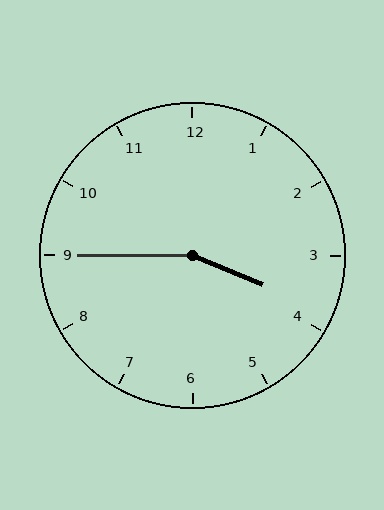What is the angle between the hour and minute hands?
Approximately 158 degrees.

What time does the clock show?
3:45.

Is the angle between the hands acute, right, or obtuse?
It is obtuse.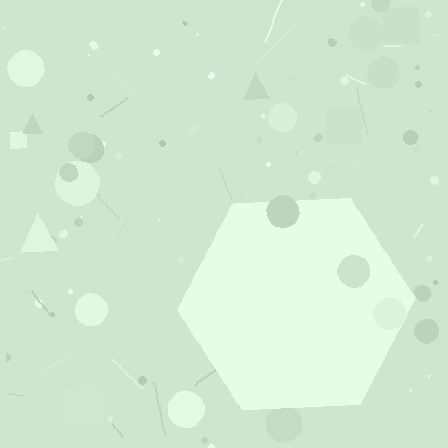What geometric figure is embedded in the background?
A hexagon is embedded in the background.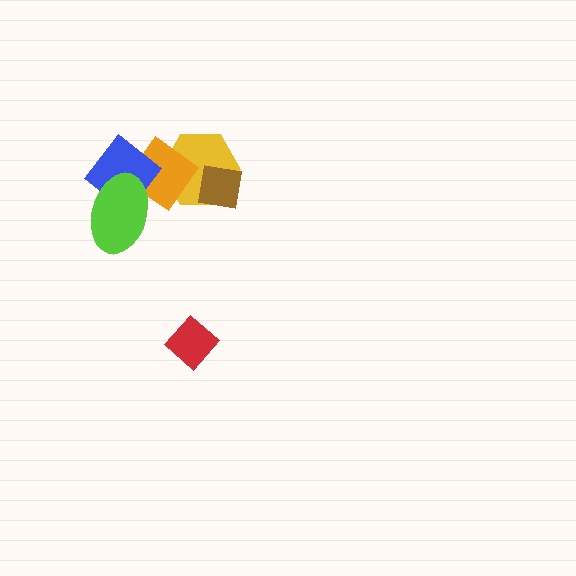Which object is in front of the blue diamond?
The lime ellipse is in front of the blue diamond.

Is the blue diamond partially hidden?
Yes, it is partially covered by another shape.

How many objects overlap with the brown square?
1 object overlaps with the brown square.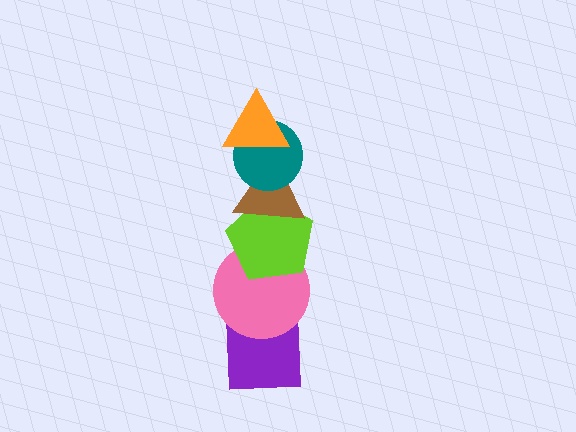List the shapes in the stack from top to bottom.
From top to bottom: the orange triangle, the teal circle, the brown triangle, the lime pentagon, the pink circle, the purple square.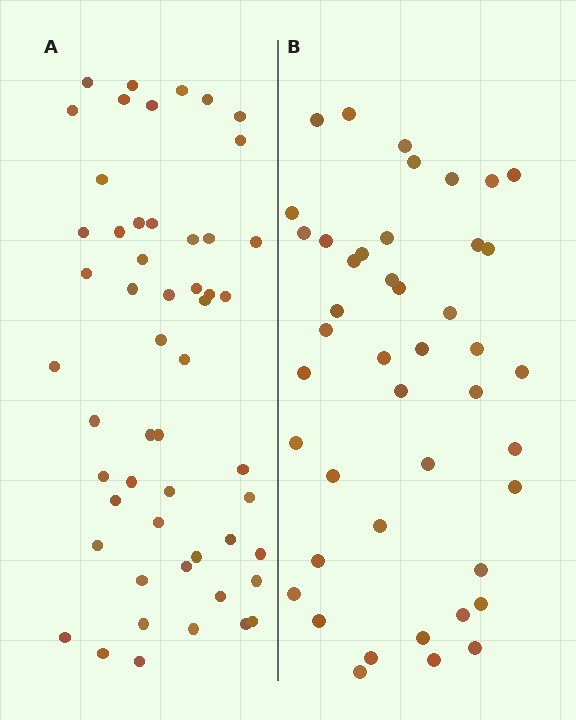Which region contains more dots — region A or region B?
Region A (the left region) has more dots.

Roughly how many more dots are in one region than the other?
Region A has roughly 8 or so more dots than region B.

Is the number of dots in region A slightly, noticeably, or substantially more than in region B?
Region A has only slightly more — the two regions are fairly close. The ratio is roughly 1.2 to 1.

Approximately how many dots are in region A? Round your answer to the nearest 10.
About 50 dots. (The exact count is 53, which rounds to 50.)